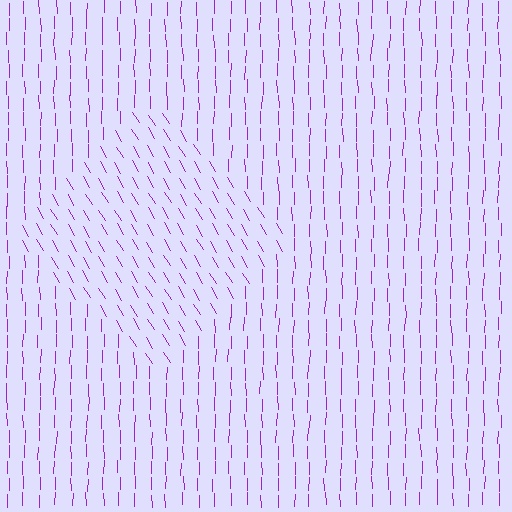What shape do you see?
I see a diamond.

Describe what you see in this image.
The image is filled with small purple line segments. A diamond region in the image has lines oriented differently from the surrounding lines, creating a visible texture boundary.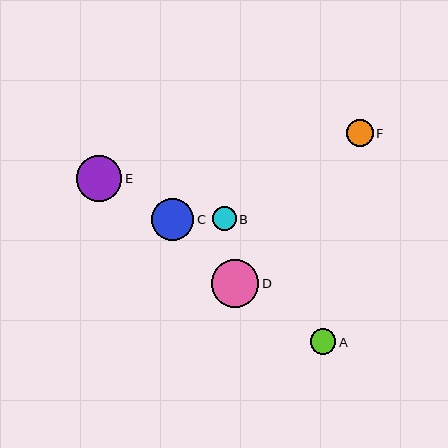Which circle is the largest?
Circle D is the largest with a size of approximately 48 pixels.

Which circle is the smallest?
Circle B is the smallest with a size of approximately 24 pixels.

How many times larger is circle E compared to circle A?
Circle E is approximately 1.8 times the size of circle A.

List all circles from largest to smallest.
From largest to smallest: D, E, C, F, A, B.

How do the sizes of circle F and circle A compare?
Circle F and circle A are approximately the same size.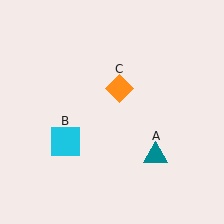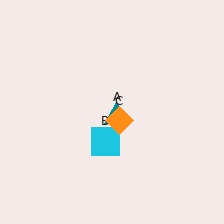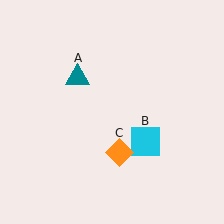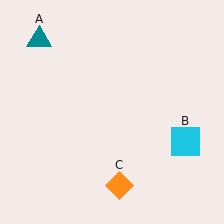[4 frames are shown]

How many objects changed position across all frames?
3 objects changed position: teal triangle (object A), cyan square (object B), orange diamond (object C).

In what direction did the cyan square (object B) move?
The cyan square (object B) moved right.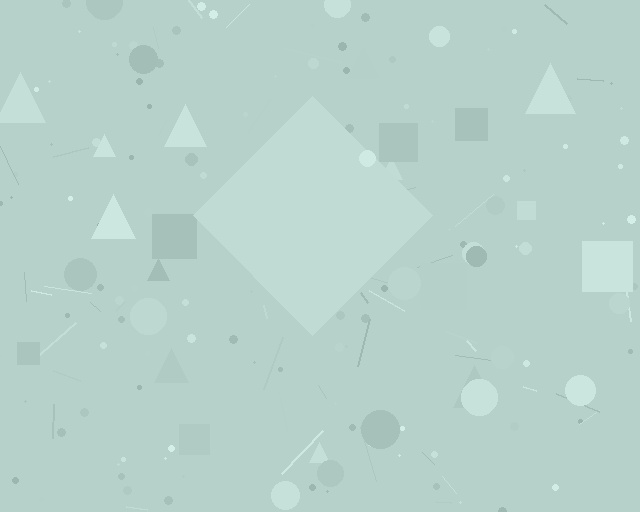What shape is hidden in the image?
A diamond is hidden in the image.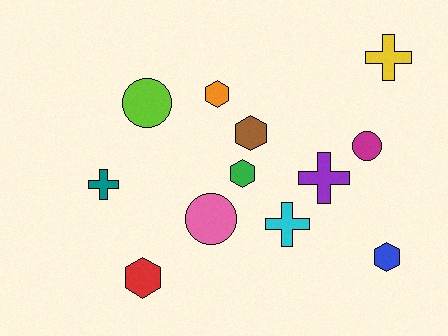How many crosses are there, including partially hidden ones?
There are 4 crosses.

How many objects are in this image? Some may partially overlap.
There are 12 objects.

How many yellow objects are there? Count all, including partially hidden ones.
There is 1 yellow object.